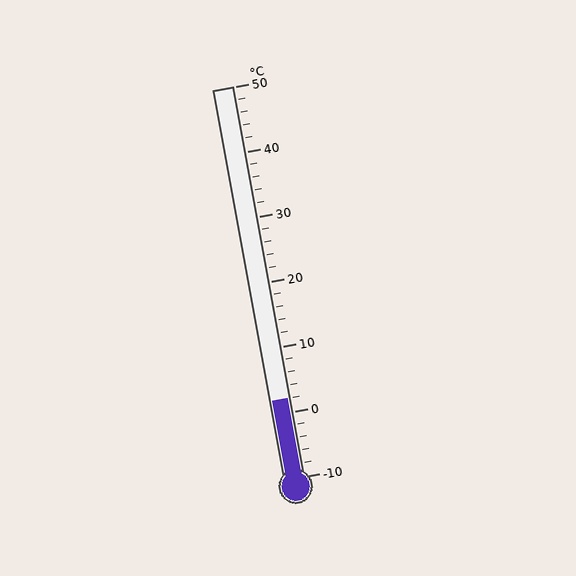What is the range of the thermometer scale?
The thermometer scale ranges from -10°C to 50°C.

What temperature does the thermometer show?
The thermometer shows approximately 2°C.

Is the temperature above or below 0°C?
The temperature is above 0°C.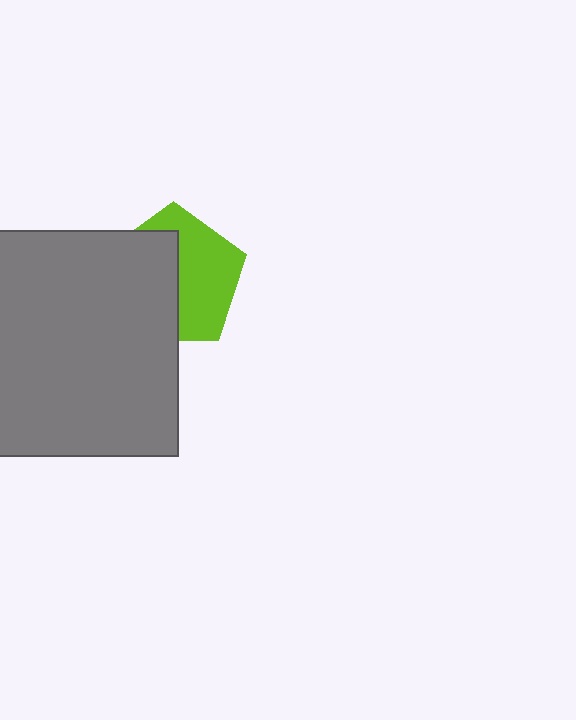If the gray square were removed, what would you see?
You would see the complete lime pentagon.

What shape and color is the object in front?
The object in front is a gray square.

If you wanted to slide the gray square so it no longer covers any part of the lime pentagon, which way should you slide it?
Slide it left — that is the most direct way to separate the two shapes.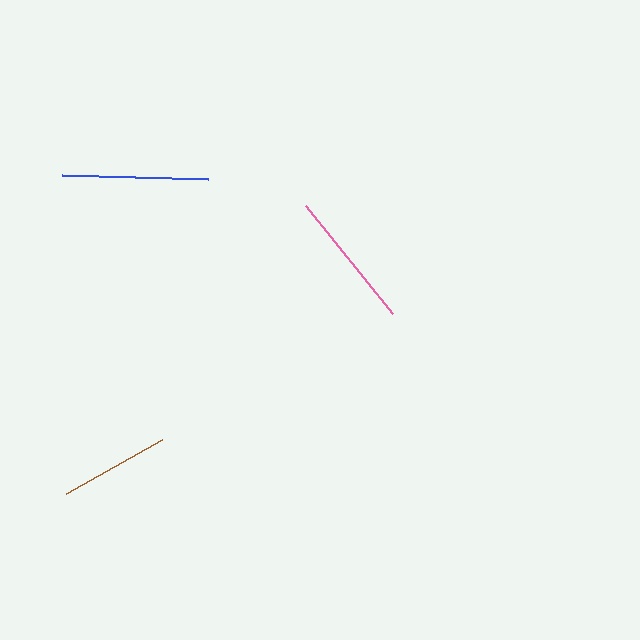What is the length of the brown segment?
The brown segment is approximately 110 pixels long.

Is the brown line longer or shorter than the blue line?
The blue line is longer than the brown line.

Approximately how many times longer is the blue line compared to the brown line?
The blue line is approximately 1.3 times the length of the brown line.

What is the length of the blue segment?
The blue segment is approximately 146 pixels long.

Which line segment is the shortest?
The brown line is the shortest at approximately 110 pixels.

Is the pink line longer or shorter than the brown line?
The pink line is longer than the brown line.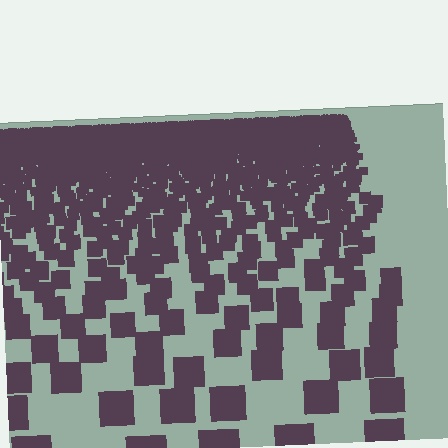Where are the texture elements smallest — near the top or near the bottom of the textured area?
Near the top.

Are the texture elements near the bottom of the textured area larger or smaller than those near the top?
Larger. Near the bottom, elements are closer to the viewer and appear at a bigger on-screen size.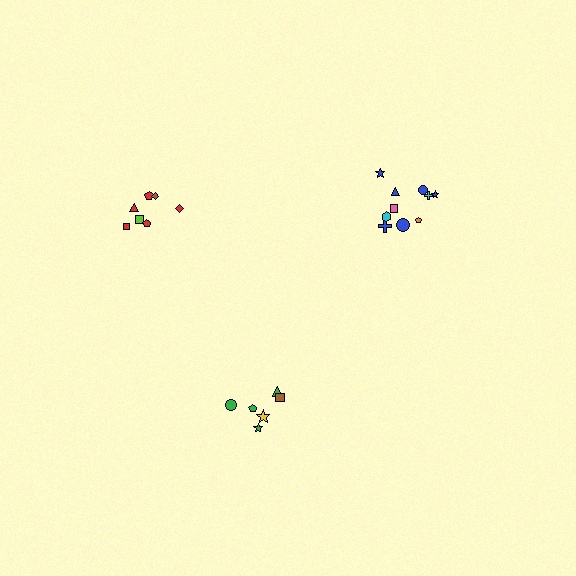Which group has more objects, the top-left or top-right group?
The top-right group.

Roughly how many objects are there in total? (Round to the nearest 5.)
Roughly 25 objects in total.